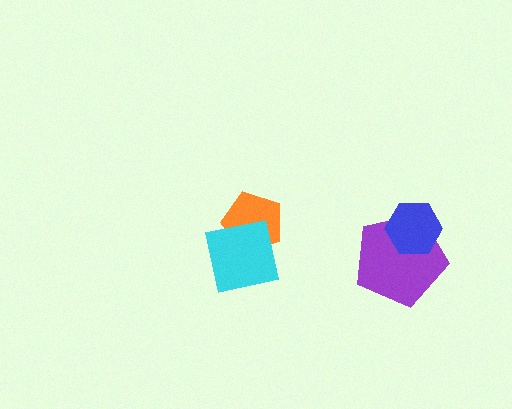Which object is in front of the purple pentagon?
The blue hexagon is in front of the purple pentagon.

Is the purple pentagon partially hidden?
Yes, it is partially covered by another shape.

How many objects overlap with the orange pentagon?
1 object overlaps with the orange pentagon.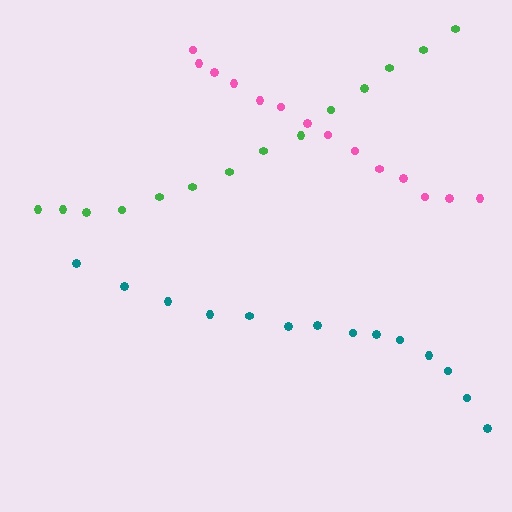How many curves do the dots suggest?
There are 3 distinct paths.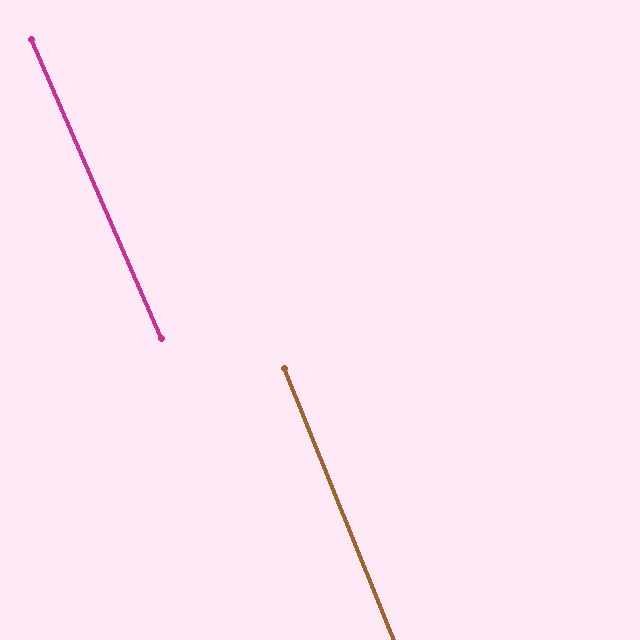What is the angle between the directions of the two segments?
Approximately 2 degrees.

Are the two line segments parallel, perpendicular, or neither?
Parallel — their directions differ by only 1.5°.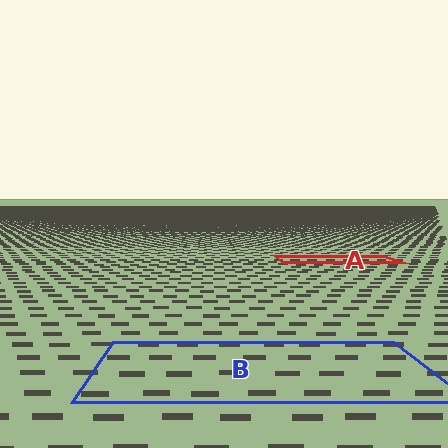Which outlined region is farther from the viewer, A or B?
Region A is farther from the viewer — the texture elements inside it appear smaller and more densely packed.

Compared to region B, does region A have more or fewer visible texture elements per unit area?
Region A has more texture elements per unit area — they are packed more densely because it is farther away.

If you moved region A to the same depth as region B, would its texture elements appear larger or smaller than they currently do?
They would appear larger. At a closer depth, the same texture elements are projected at a bigger on-screen size.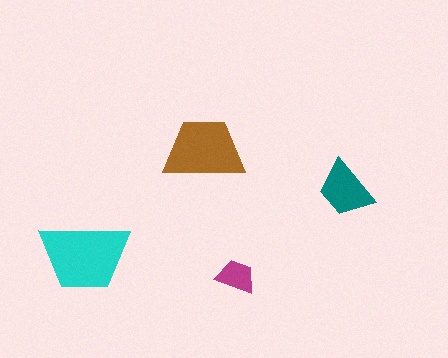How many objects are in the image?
There are 4 objects in the image.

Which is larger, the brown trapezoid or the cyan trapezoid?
The cyan one.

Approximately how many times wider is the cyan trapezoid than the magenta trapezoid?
About 2.5 times wider.